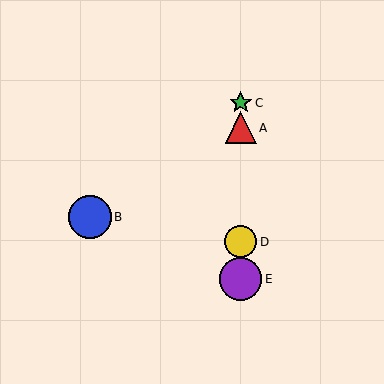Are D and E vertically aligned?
Yes, both are at x≈241.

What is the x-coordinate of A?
Object A is at x≈241.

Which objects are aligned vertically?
Objects A, C, D, E are aligned vertically.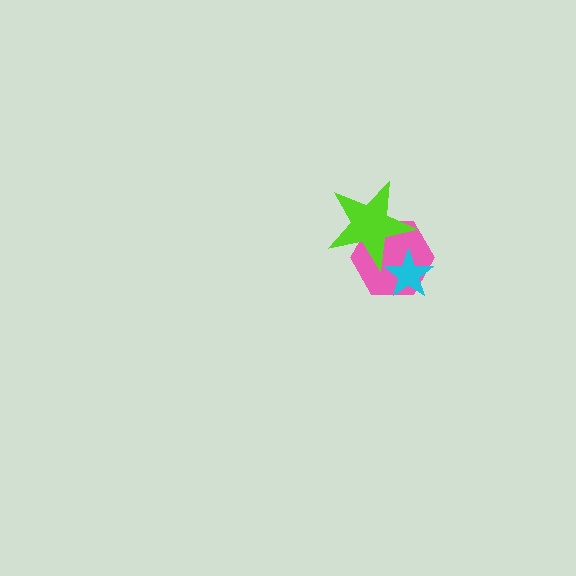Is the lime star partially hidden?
Yes, it is partially covered by another shape.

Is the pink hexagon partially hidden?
Yes, it is partially covered by another shape.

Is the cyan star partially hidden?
No, no other shape covers it.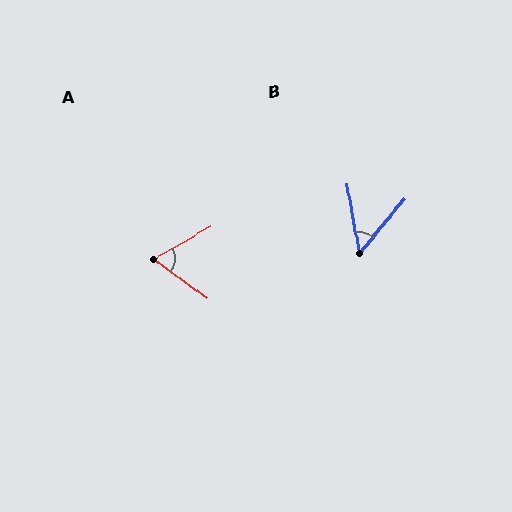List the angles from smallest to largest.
B (50°), A (65°).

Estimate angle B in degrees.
Approximately 50 degrees.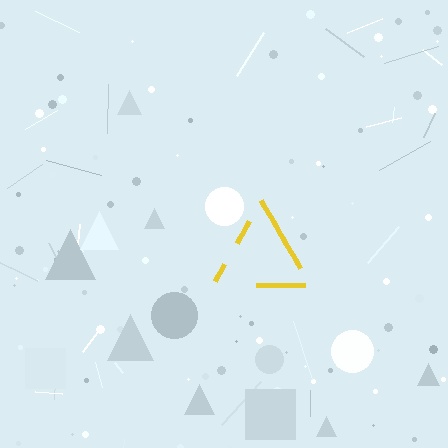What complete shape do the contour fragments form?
The contour fragments form a triangle.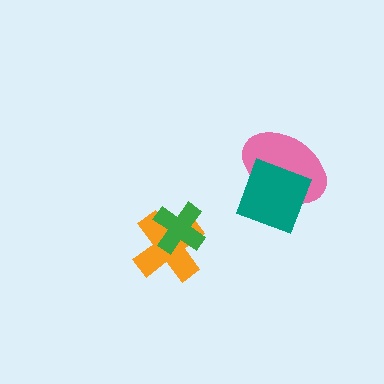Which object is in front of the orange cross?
The green cross is in front of the orange cross.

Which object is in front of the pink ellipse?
The teal diamond is in front of the pink ellipse.